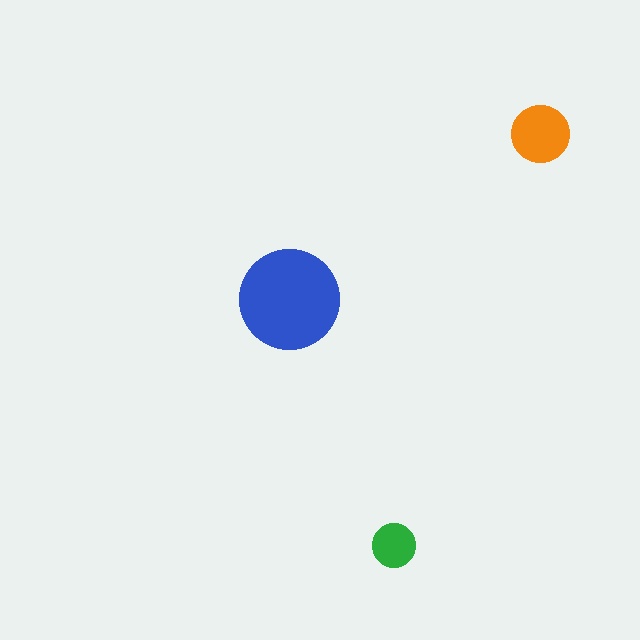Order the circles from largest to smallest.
the blue one, the orange one, the green one.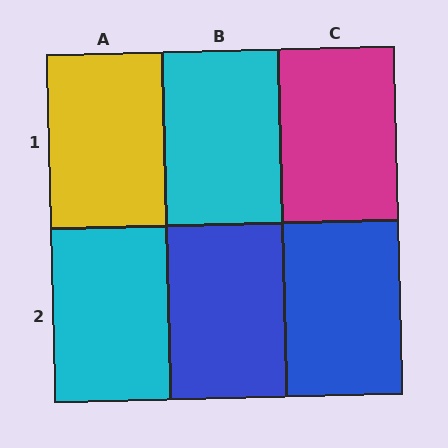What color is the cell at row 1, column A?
Yellow.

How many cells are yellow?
1 cell is yellow.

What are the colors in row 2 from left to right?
Cyan, blue, blue.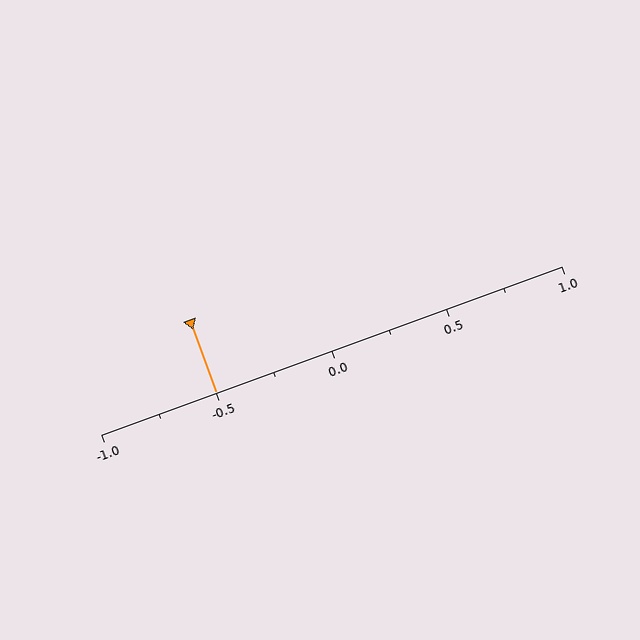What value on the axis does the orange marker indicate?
The marker indicates approximately -0.5.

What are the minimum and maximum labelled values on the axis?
The axis runs from -1.0 to 1.0.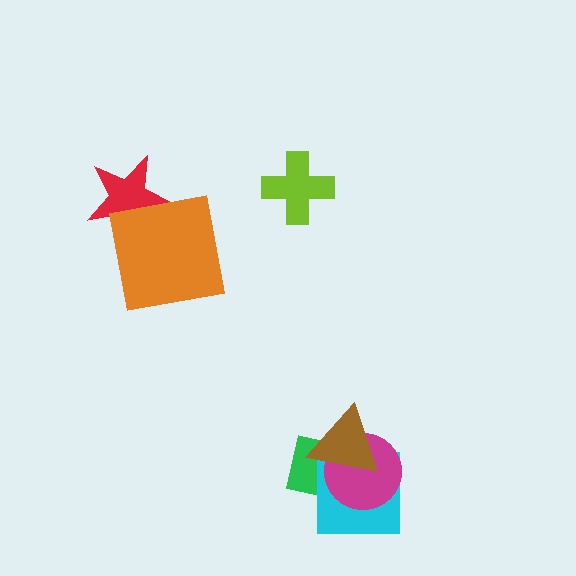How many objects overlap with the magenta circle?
3 objects overlap with the magenta circle.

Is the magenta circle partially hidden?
Yes, it is partially covered by another shape.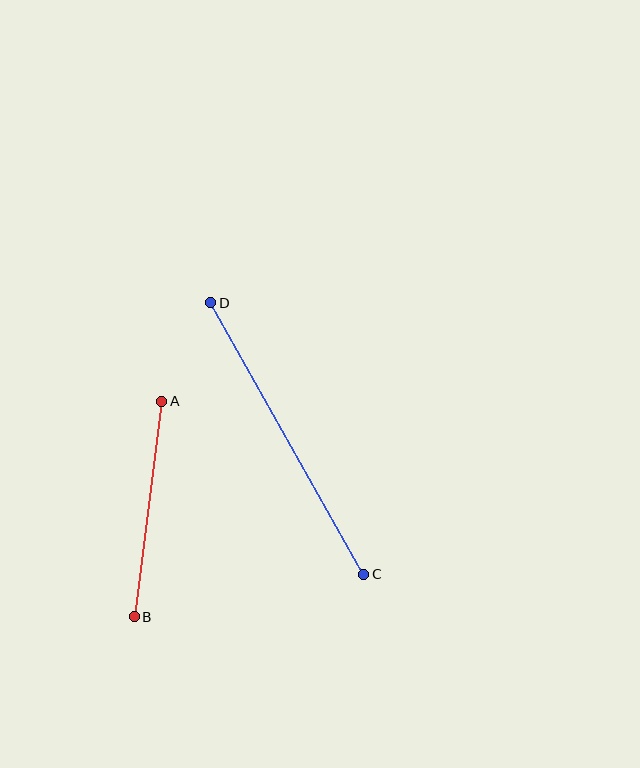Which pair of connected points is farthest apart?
Points C and D are farthest apart.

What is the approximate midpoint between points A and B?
The midpoint is at approximately (148, 509) pixels.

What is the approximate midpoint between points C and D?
The midpoint is at approximately (287, 439) pixels.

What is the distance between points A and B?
The distance is approximately 217 pixels.